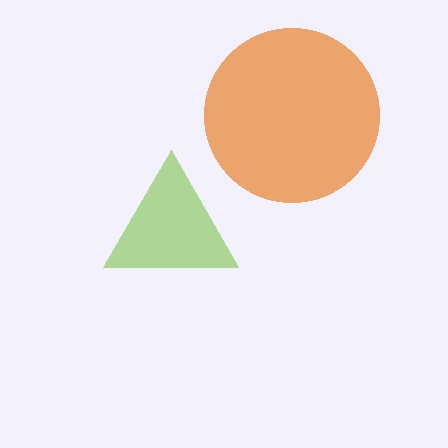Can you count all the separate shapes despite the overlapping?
Yes, there are 2 separate shapes.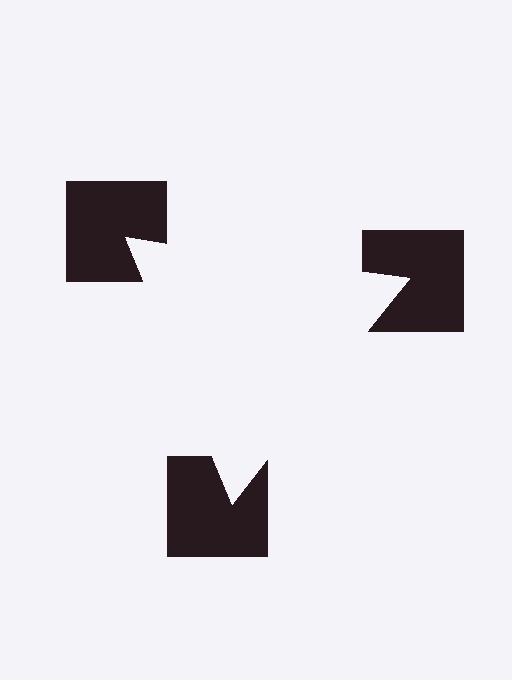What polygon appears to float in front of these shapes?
An illusory triangle — its edges are inferred from the aligned wedge cuts in the notched squares, not physically drawn.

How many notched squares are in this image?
There are 3 — one at each vertex of the illusory triangle.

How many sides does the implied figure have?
3 sides.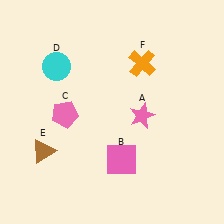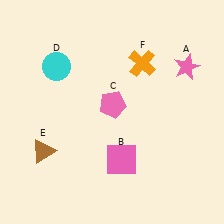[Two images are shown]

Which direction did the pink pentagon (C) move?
The pink pentagon (C) moved right.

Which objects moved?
The objects that moved are: the pink star (A), the pink pentagon (C).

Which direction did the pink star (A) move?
The pink star (A) moved up.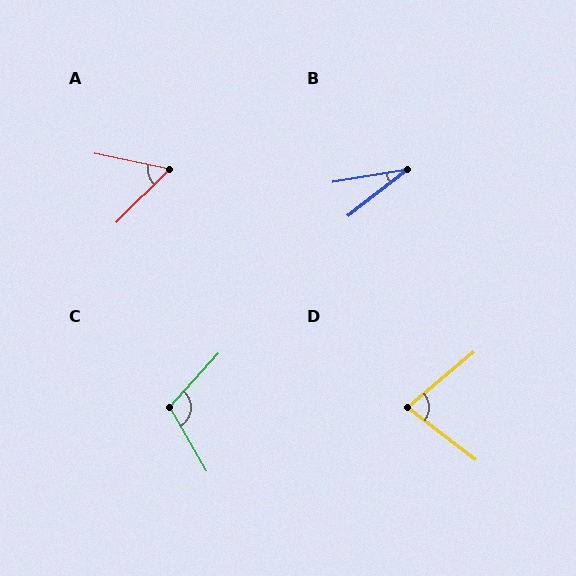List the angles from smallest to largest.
B (28°), A (57°), D (77°), C (108°).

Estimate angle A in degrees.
Approximately 57 degrees.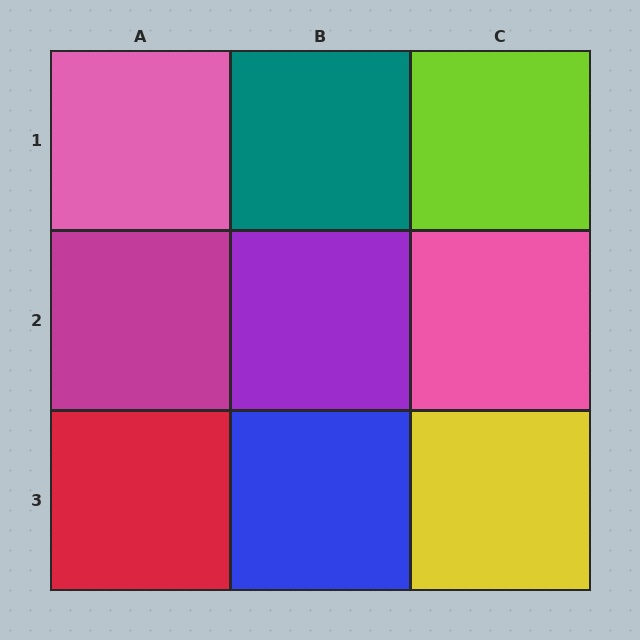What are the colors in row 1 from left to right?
Pink, teal, lime.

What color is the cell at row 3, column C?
Yellow.